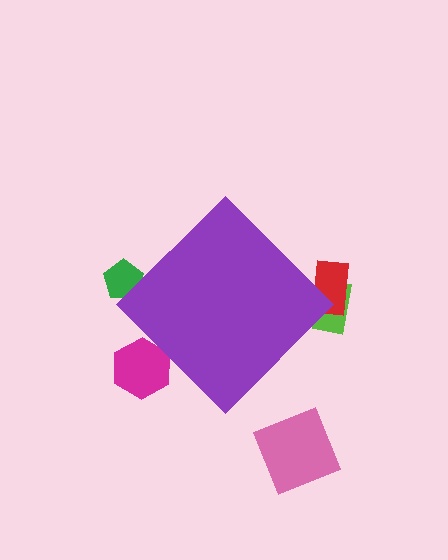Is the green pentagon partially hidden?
Yes, the green pentagon is partially hidden behind the purple diamond.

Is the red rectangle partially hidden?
Yes, the red rectangle is partially hidden behind the purple diamond.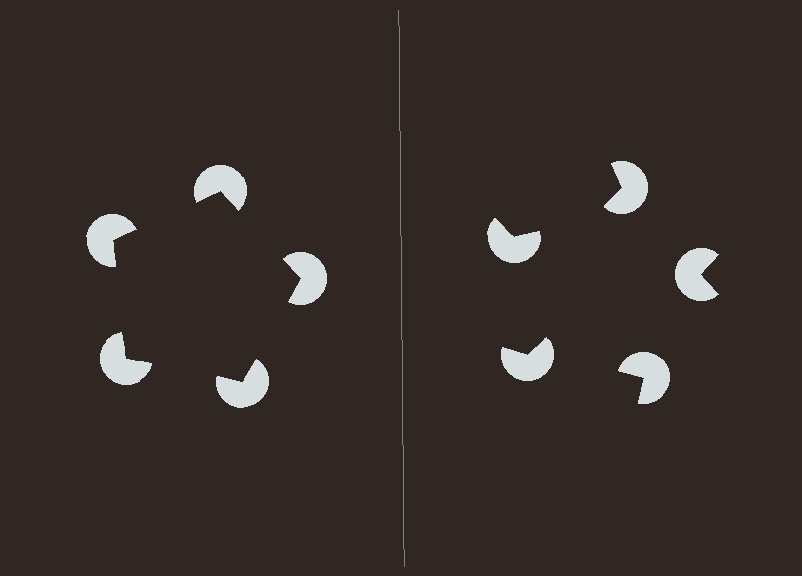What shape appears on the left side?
An illusory pentagon.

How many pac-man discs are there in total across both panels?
10 — 5 on each side.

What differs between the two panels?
The pac-man discs are positioned identically on both sides; only the wedge orientations differ. On the left they align to a pentagon; on the right they are misaligned.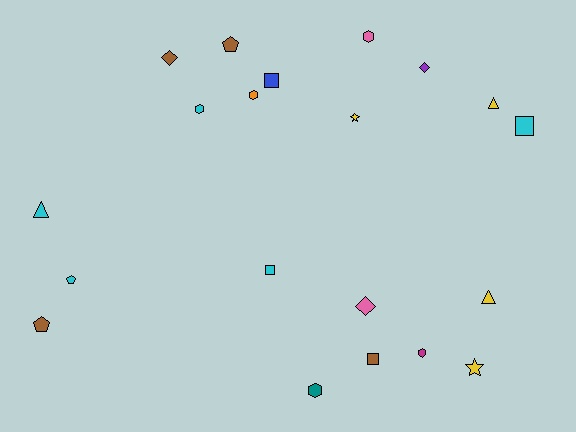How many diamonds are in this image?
There are 3 diamonds.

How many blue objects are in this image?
There is 1 blue object.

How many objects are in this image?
There are 20 objects.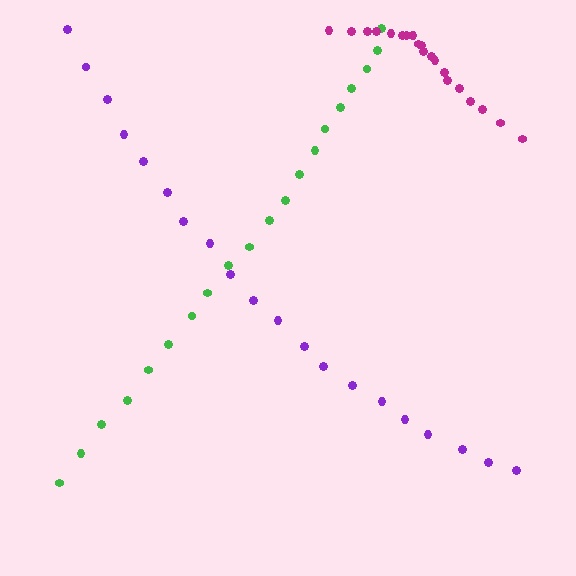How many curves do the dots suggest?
There are 3 distinct paths.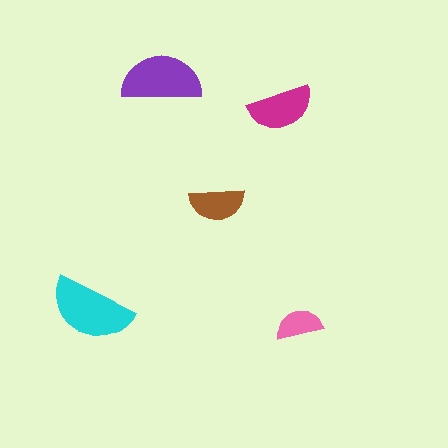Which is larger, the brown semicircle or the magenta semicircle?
The magenta one.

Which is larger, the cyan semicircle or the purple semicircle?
The cyan one.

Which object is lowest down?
The pink semicircle is bottommost.